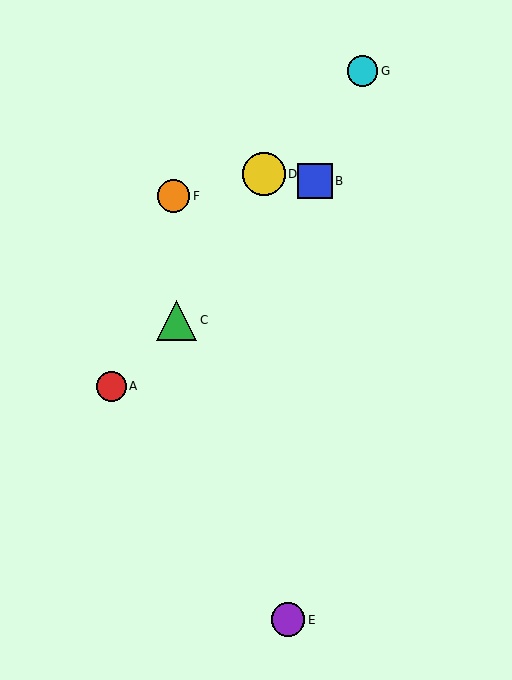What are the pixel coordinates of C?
Object C is at (177, 320).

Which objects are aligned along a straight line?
Objects A, B, C are aligned along a straight line.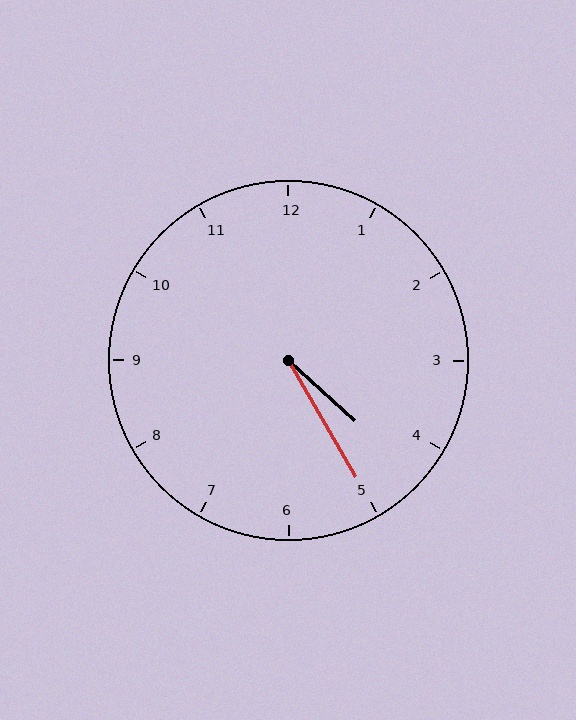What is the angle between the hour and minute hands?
Approximately 18 degrees.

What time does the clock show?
4:25.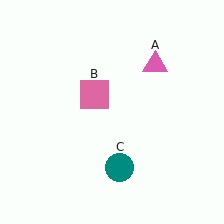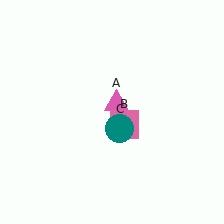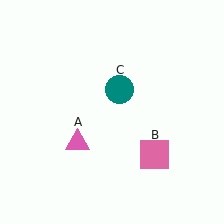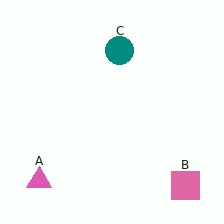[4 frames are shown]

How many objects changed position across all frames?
3 objects changed position: pink triangle (object A), pink square (object B), teal circle (object C).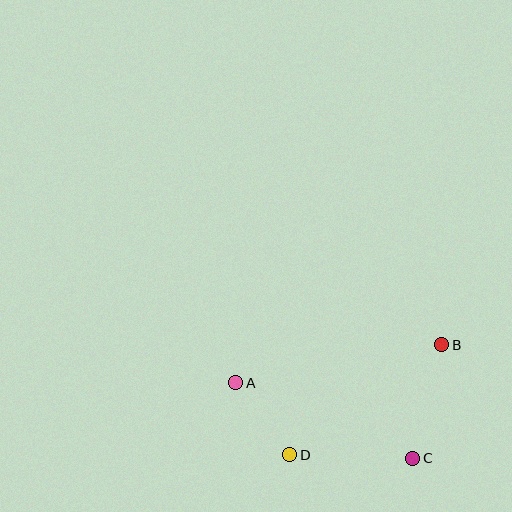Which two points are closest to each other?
Points A and D are closest to each other.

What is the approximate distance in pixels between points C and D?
The distance between C and D is approximately 123 pixels.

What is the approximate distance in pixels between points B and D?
The distance between B and D is approximately 188 pixels.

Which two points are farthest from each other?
Points A and B are farthest from each other.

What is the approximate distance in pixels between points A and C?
The distance between A and C is approximately 192 pixels.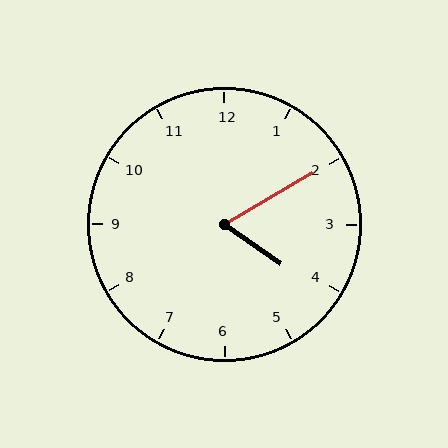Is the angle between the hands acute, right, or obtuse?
It is acute.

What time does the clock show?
4:10.